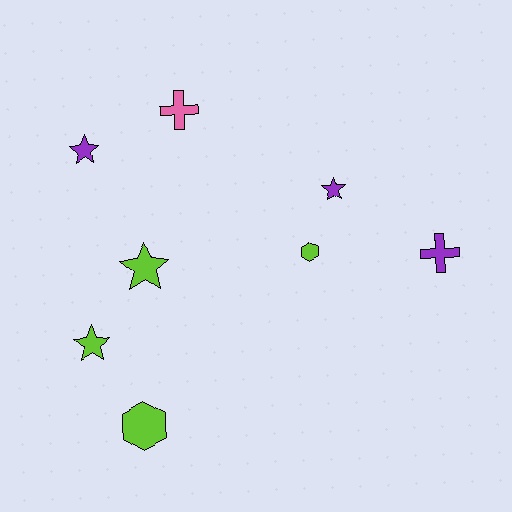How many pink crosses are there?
There is 1 pink cross.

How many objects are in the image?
There are 8 objects.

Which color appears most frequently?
Lime, with 4 objects.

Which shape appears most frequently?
Star, with 4 objects.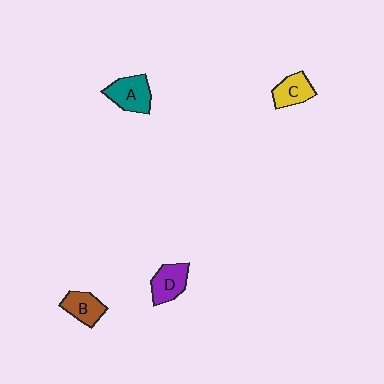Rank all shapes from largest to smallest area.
From largest to smallest: A (teal), D (purple), B (brown), C (yellow).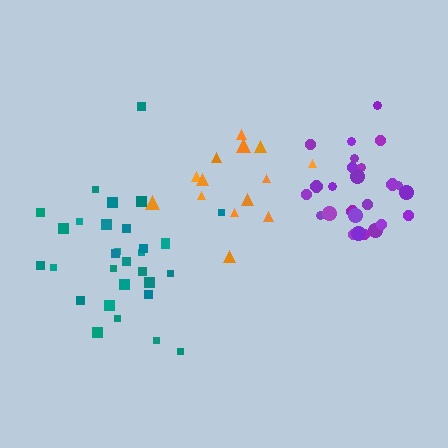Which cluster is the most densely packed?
Purple.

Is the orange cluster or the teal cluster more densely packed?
Teal.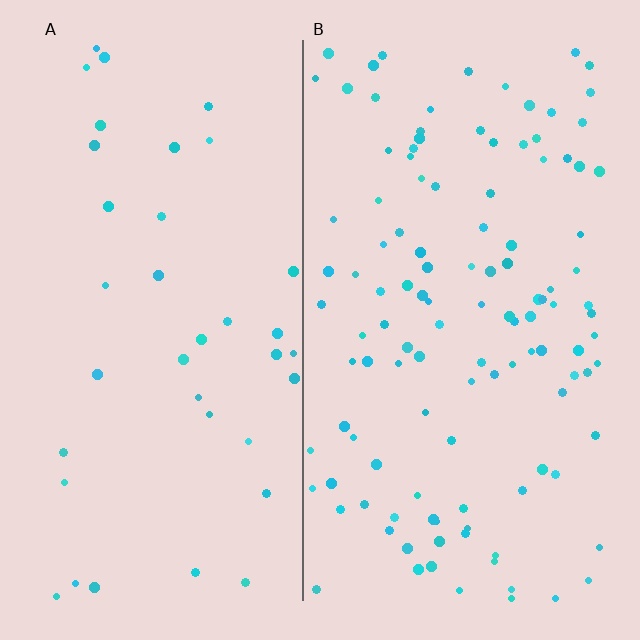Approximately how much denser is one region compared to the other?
Approximately 3.2× — region B over region A.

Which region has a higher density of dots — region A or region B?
B (the right).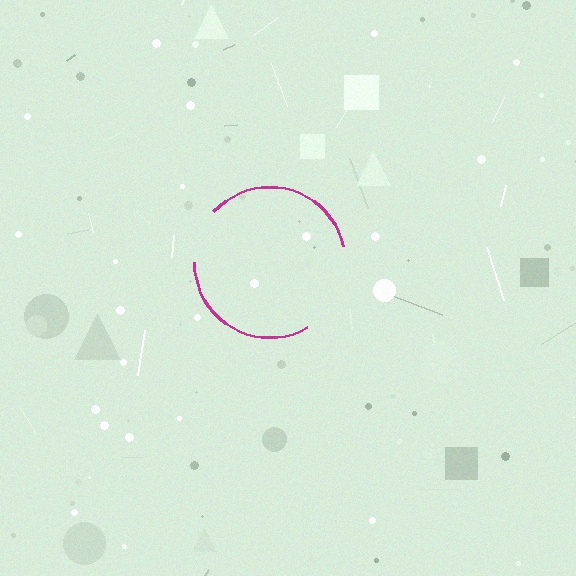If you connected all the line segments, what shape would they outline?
They would outline a circle.